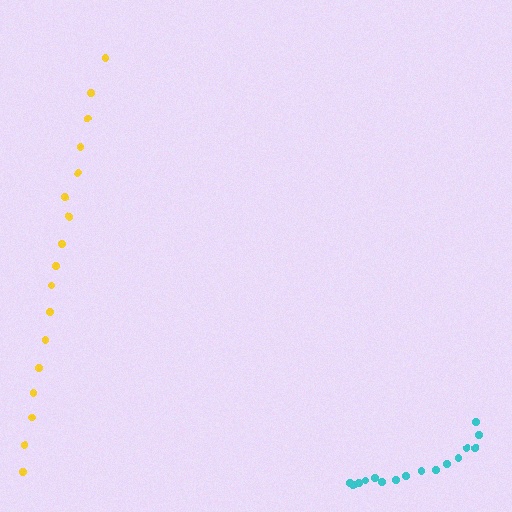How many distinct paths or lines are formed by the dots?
There are 2 distinct paths.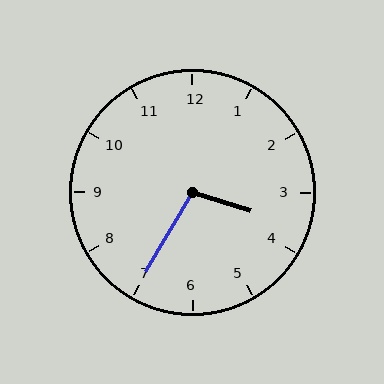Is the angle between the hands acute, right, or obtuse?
It is obtuse.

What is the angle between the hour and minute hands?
Approximately 102 degrees.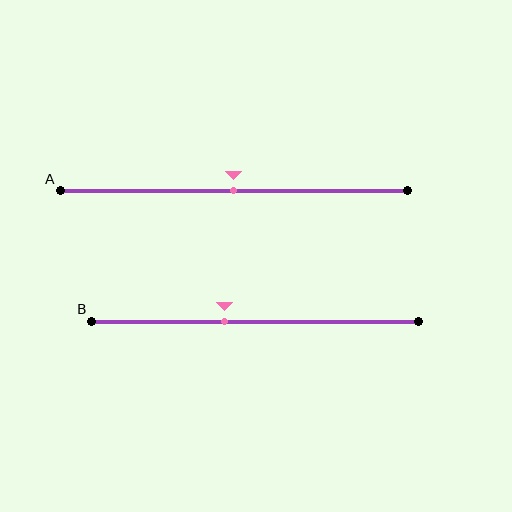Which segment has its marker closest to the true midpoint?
Segment A has its marker closest to the true midpoint.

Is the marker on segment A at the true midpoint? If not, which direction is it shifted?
Yes, the marker on segment A is at the true midpoint.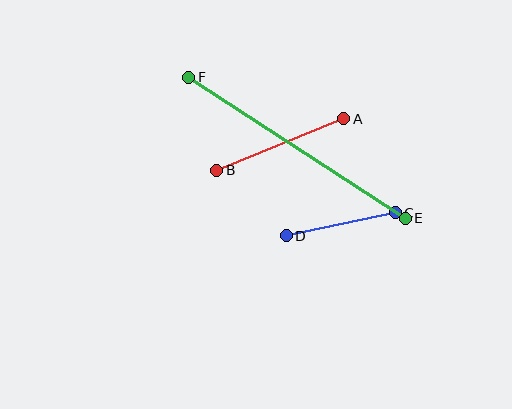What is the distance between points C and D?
The distance is approximately 111 pixels.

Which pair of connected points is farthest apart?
Points E and F are farthest apart.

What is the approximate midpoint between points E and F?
The midpoint is at approximately (297, 148) pixels.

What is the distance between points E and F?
The distance is approximately 258 pixels.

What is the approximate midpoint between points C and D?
The midpoint is at approximately (341, 224) pixels.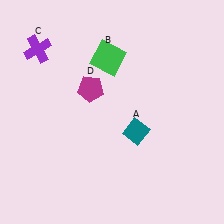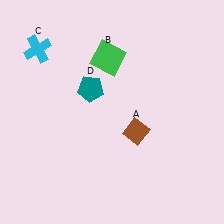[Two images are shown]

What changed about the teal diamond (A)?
In Image 1, A is teal. In Image 2, it changed to brown.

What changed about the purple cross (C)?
In Image 1, C is purple. In Image 2, it changed to cyan.